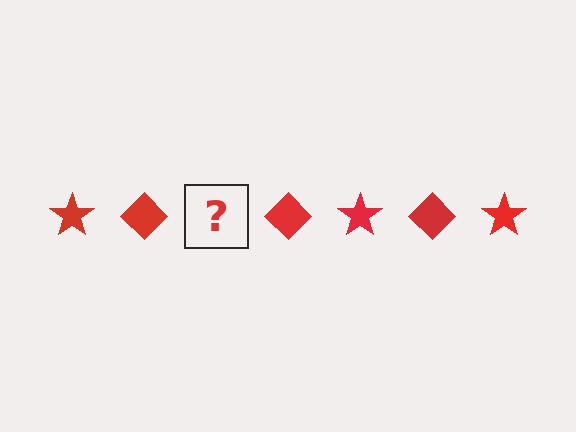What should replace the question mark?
The question mark should be replaced with a red star.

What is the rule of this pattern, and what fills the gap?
The rule is that the pattern cycles through star, diamond shapes in red. The gap should be filled with a red star.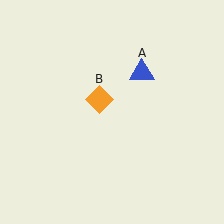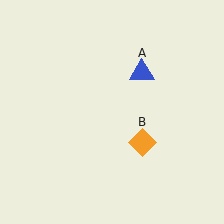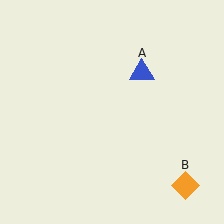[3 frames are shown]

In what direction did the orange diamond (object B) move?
The orange diamond (object B) moved down and to the right.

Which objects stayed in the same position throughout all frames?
Blue triangle (object A) remained stationary.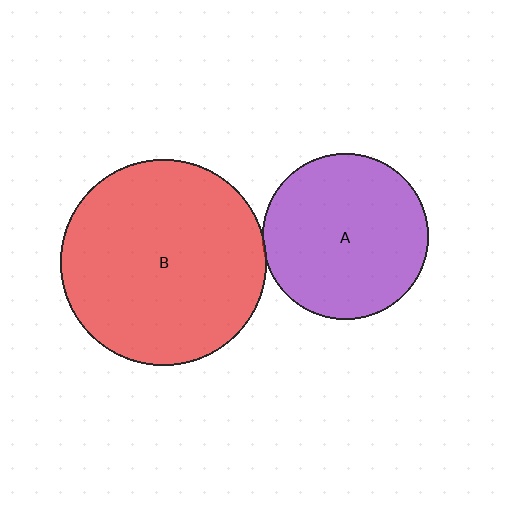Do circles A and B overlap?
Yes.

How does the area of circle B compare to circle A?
Approximately 1.5 times.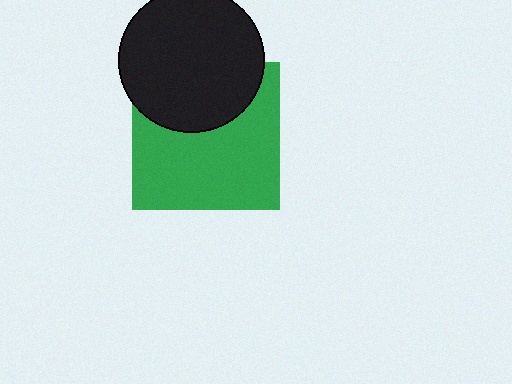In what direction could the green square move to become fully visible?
The green square could move down. That would shift it out from behind the black circle entirely.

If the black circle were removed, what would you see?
You would see the complete green square.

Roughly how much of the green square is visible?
About half of it is visible (roughly 64%).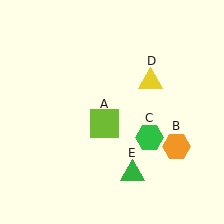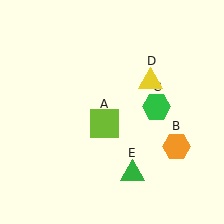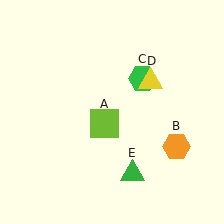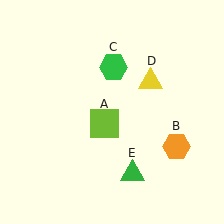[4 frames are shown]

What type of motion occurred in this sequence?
The green hexagon (object C) rotated counterclockwise around the center of the scene.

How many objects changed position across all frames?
1 object changed position: green hexagon (object C).